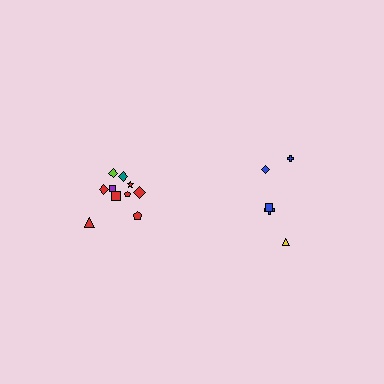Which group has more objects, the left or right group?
The left group.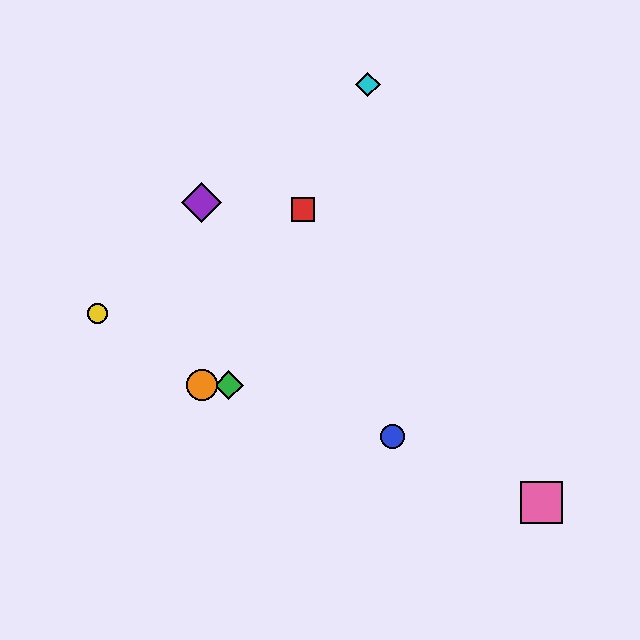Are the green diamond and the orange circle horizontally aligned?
Yes, both are at y≈385.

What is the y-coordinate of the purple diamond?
The purple diamond is at y≈202.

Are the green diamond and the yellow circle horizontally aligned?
No, the green diamond is at y≈385 and the yellow circle is at y≈314.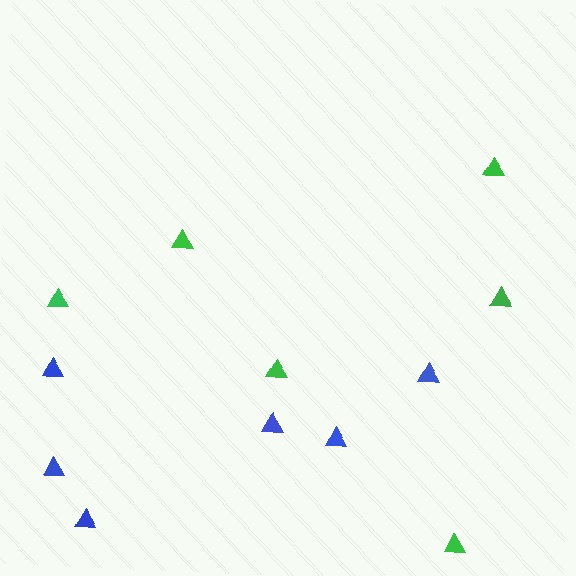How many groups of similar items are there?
There are 2 groups: one group of blue triangles (6) and one group of green triangles (6).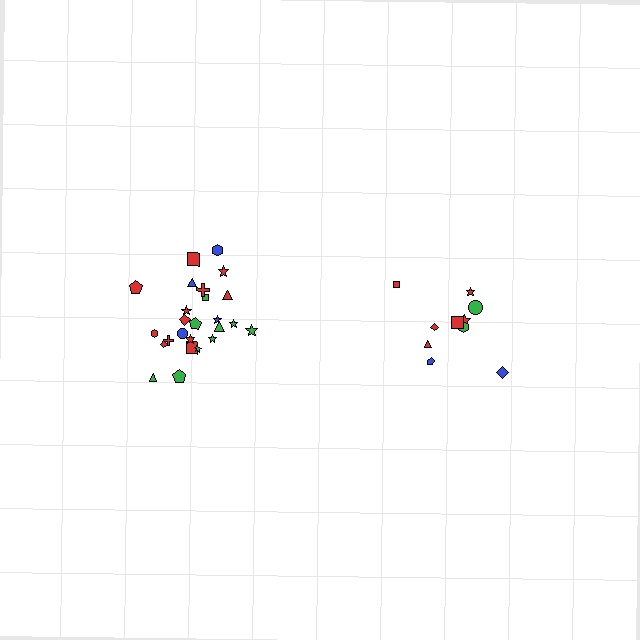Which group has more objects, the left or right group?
The left group.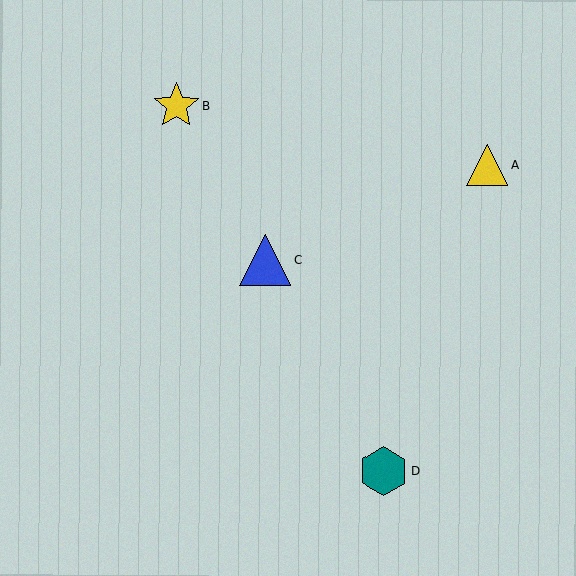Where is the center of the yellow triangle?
The center of the yellow triangle is at (487, 165).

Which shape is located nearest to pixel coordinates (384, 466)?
The teal hexagon (labeled D) at (383, 471) is nearest to that location.